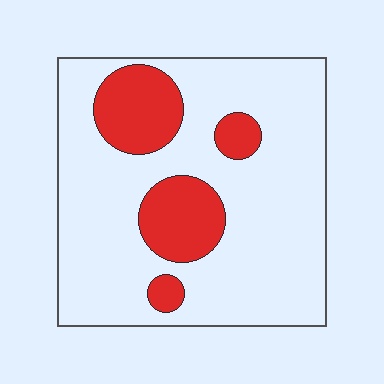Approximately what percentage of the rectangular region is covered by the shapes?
Approximately 20%.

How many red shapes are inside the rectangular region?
4.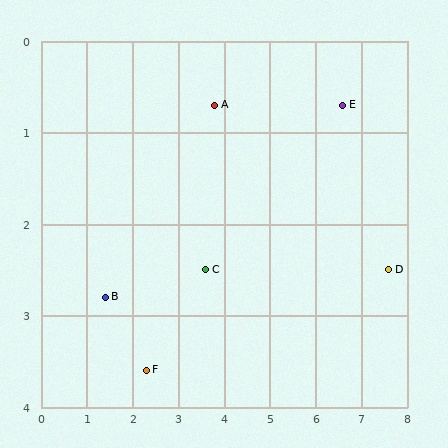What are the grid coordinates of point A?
Point A is at approximately (3.8, 0.7).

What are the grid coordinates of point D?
Point D is at approximately (7.6, 2.5).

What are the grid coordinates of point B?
Point B is at approximately (1.4, 2.8).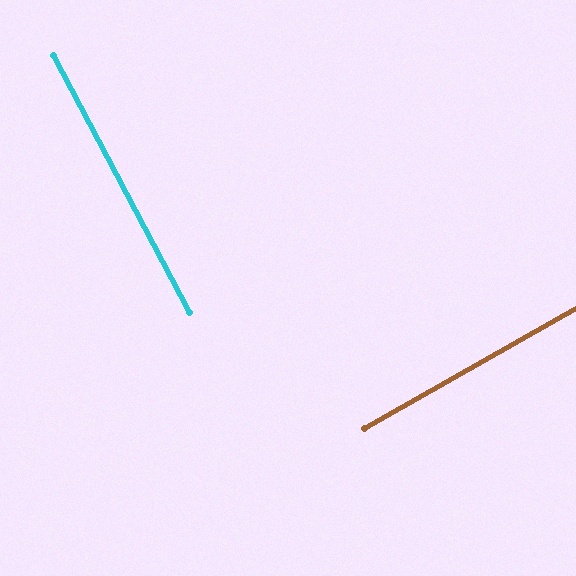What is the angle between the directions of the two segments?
Approximately 88 degrees.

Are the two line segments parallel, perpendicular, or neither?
Perpendicular — they meet at approximately 88°.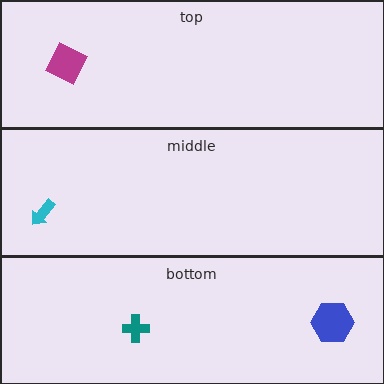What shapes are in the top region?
The magenta square.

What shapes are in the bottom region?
The teal cross, the blue hexagon.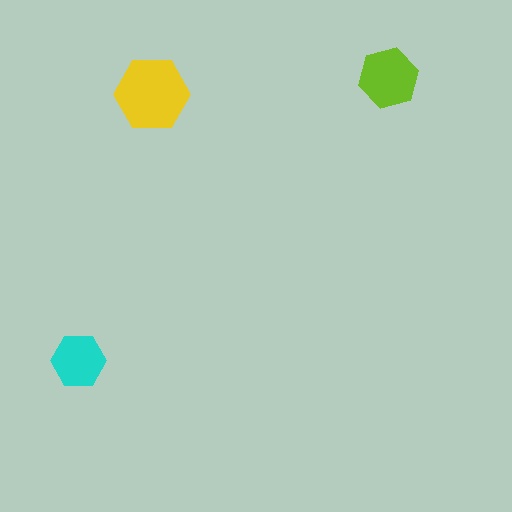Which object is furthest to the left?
The cyan hexagon is leftmost.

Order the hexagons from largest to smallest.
the yellow one, the lime one, the cyan one.